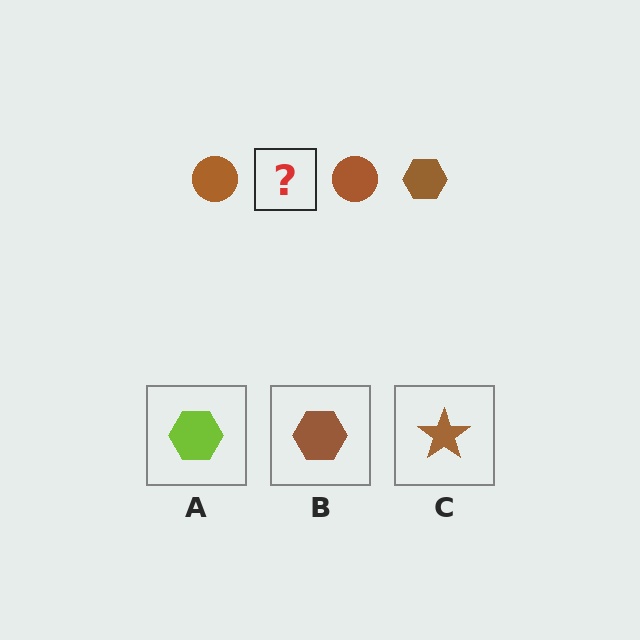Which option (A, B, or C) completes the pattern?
B.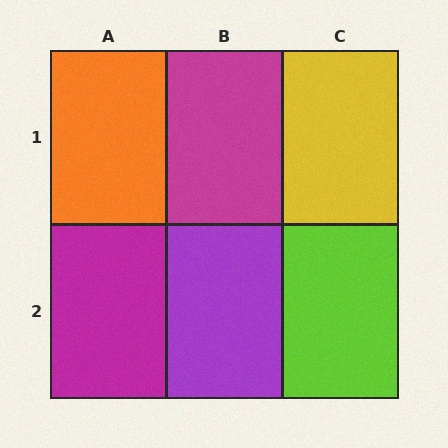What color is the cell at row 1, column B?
Magenta.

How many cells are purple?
1 cell is purple.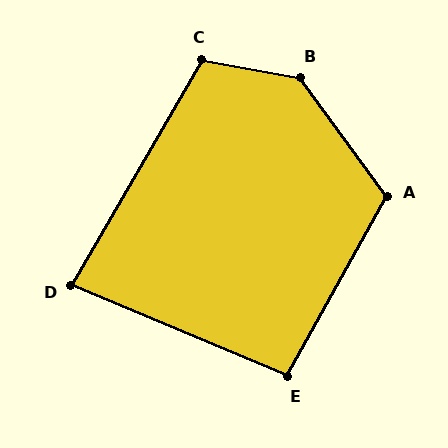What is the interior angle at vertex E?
Approximately 96 degrees (obtuse).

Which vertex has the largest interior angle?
B, at approximately 136 degrees.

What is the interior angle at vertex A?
Approximately 115 degrees (obtuse).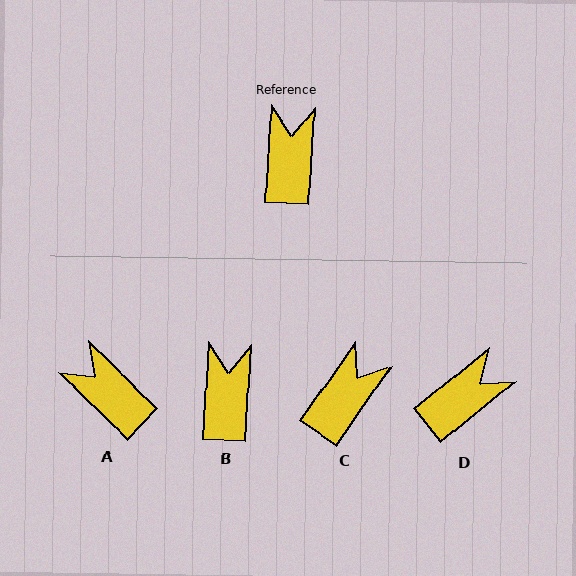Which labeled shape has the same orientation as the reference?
B.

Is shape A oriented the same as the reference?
No, it is off by about 50 degrees.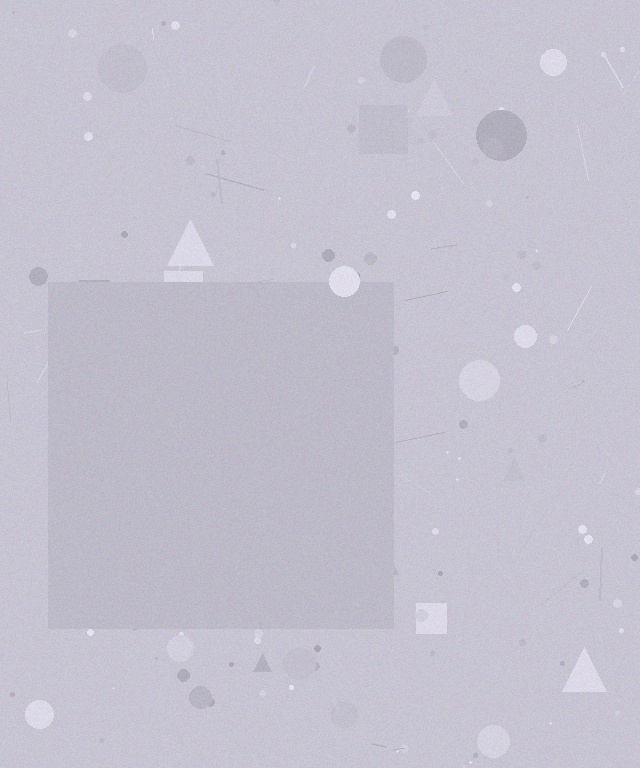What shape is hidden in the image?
A square is hidden in the image.